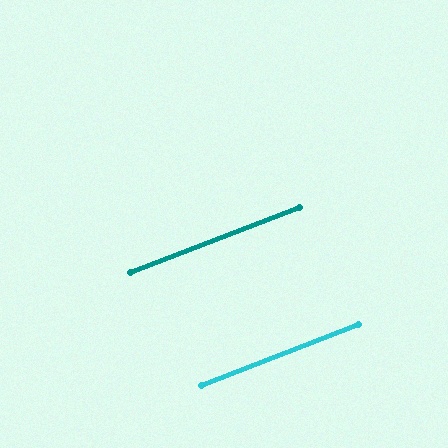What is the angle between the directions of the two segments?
Approximately 0 degrees.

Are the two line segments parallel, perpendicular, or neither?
Parallel — their directions differ by only 0.2°.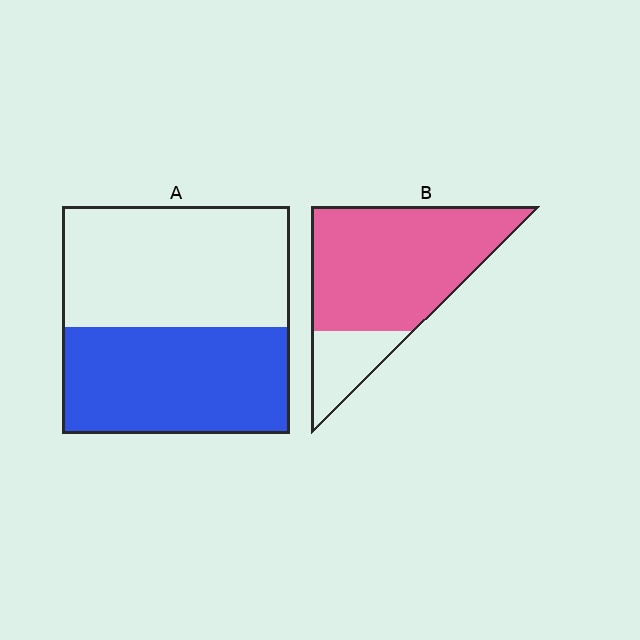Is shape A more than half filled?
Roughly half.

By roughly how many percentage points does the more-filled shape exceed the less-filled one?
By roughly 35 percentage points (B over A).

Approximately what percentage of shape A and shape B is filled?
A is approximately 45% and B is approximately 80%.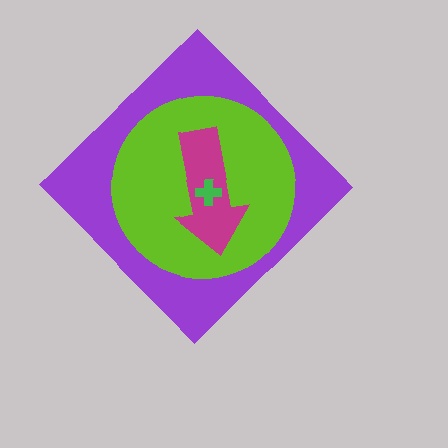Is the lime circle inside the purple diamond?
Yes.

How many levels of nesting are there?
4.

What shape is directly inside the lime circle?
The magenta arrow.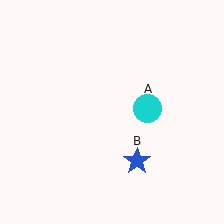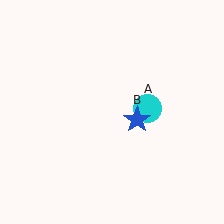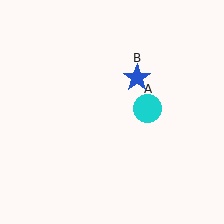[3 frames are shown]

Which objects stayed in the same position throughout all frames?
Cyan circle (object A) remained stationary.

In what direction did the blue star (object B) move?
The blue star (object B) moved up.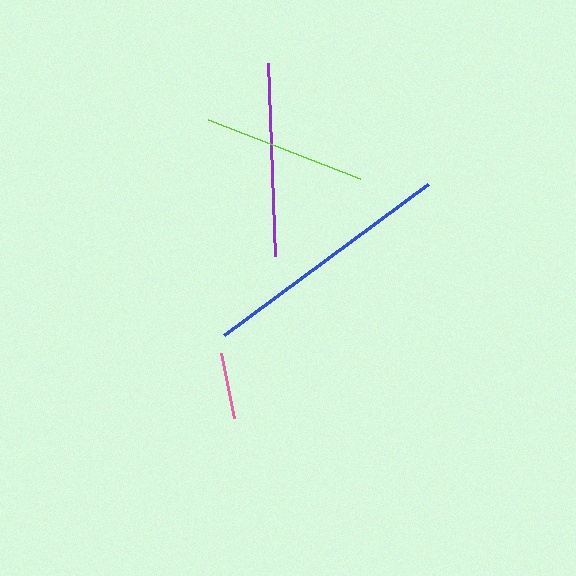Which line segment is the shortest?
The pink line is the shortest at approximately 66 pixels.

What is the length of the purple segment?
The purple segment is approximately 193 pixels long.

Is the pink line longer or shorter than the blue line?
The blue line is longer than the pink line.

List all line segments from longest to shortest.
From longest to shortest: blue, purple, lime, pink.